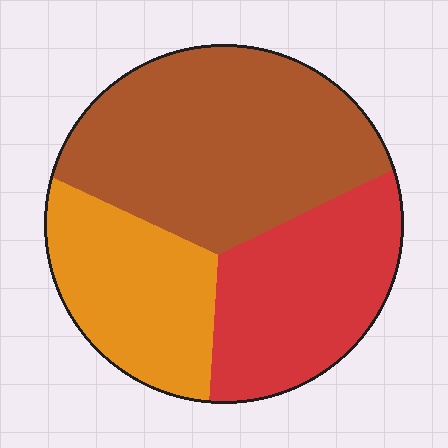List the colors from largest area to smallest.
From largest to smallest: brown, red, orange.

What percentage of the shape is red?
Red covers around 30% of the shape.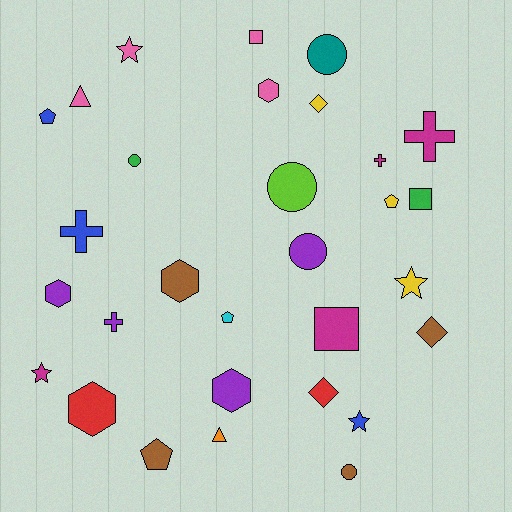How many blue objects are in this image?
There are 3 blue objects.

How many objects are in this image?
There are 30 objects.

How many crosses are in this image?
There are 4 crosses.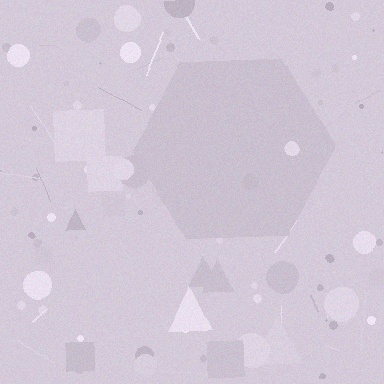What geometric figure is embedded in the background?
A hexagon is embedded in the background.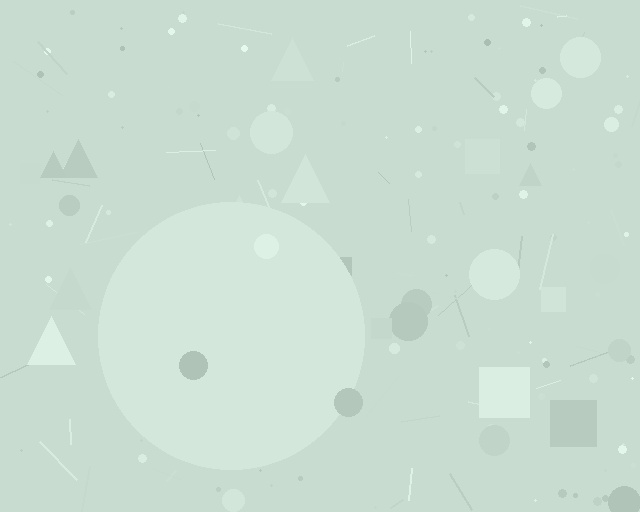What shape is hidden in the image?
A circle is hidden in the image.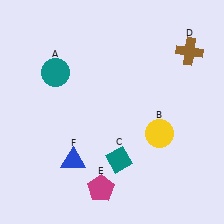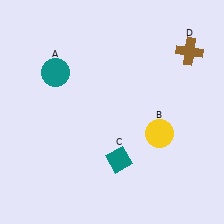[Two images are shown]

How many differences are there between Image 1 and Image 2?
There are 2 differences between the two images.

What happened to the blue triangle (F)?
The blue triangle (F) was removed in Image 2. It was in the bottom-left area of Image 1.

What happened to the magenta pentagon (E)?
The magenta pentagon (E) was removed in Image 2. It was in the bottom-left area of Image 1.